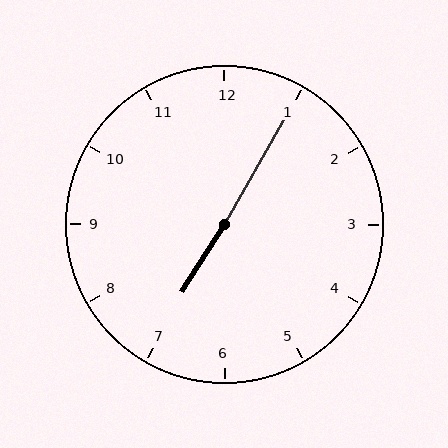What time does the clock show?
7:05.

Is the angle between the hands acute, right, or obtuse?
It is obtuse.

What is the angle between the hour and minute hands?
Approximately 178 degrees.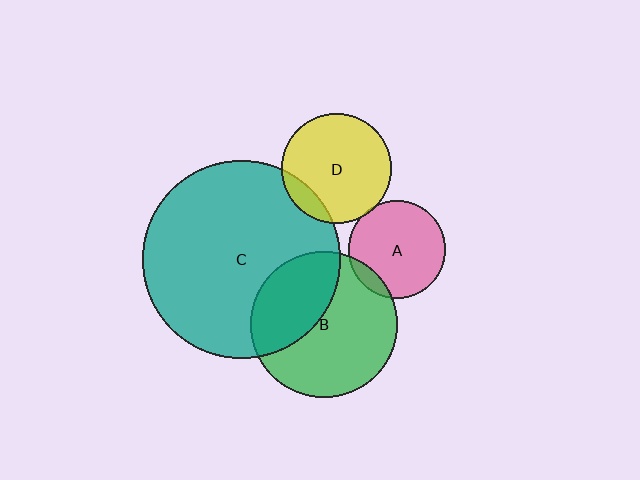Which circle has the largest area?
Circle C (teal).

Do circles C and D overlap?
Yes.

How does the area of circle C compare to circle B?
Approximately 1.8 times.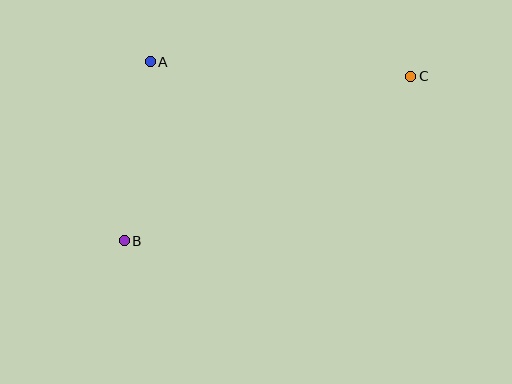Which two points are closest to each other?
Points A and B are closest to each other.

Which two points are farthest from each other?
Points B and C are farthest from each other.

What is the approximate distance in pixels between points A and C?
The distance between A and C is approximately 261 pixels.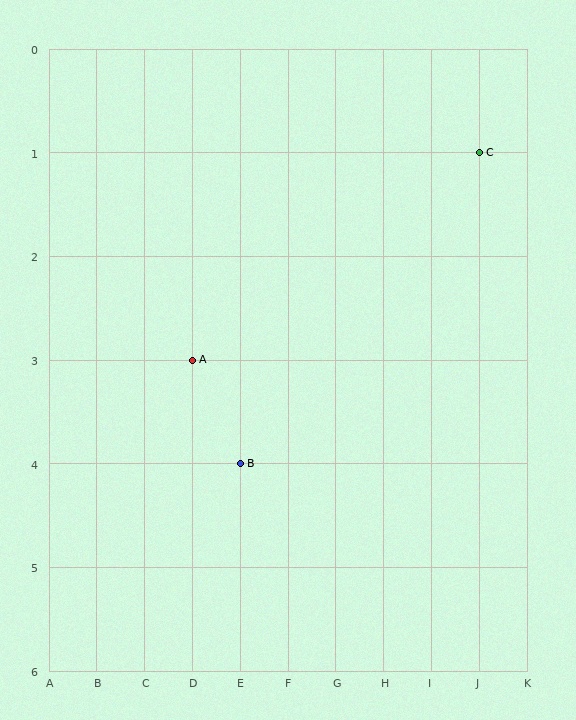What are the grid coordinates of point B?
Point B is at grid coordinates (E, 4).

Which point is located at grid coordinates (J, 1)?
Point C is at (J, 1).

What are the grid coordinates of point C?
Point C is at grid coordinates (J, 1).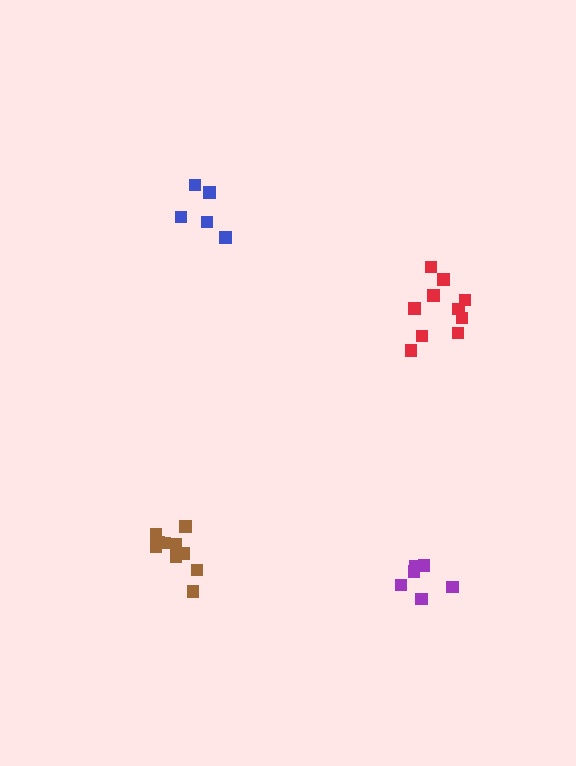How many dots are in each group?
Group 1: 6 dots, Group 2: 10 dots, Group 3: 6 dots, Group 4: 10 dots (32 total).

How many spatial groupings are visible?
There are 4 spatial groupings.